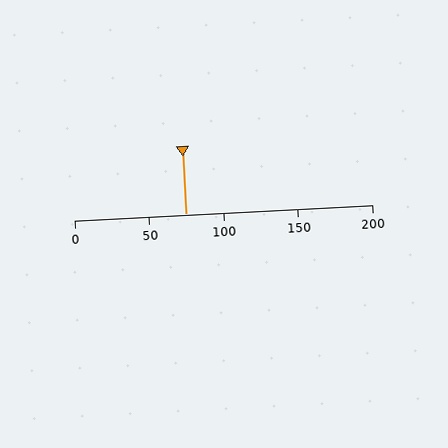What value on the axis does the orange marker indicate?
The marker indicates approximately 75.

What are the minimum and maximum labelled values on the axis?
The axis runs from 0 to 200.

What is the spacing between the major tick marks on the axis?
The major ticks are spaced 50 apart.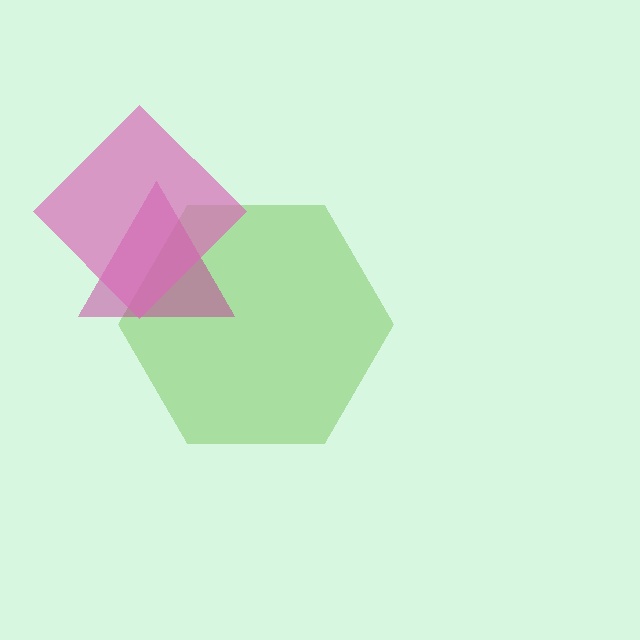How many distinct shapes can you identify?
There are 3 distinct shapes: a lime hexagon, a magenta triangle, a pink diamond.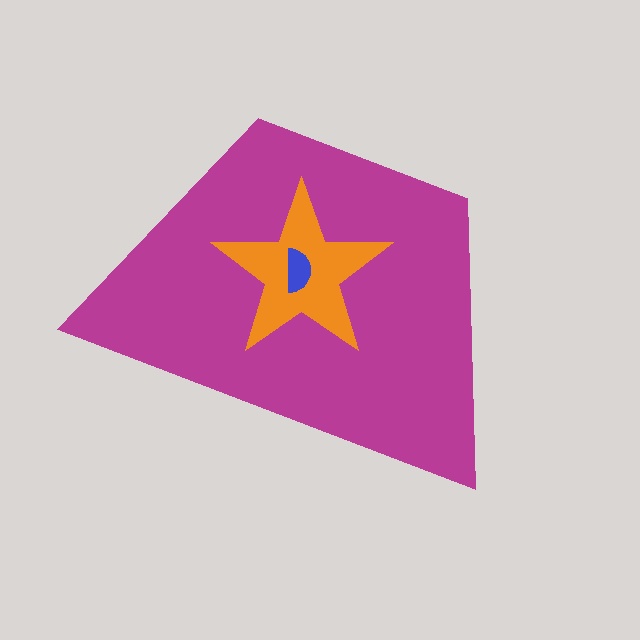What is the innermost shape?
The blue semicircle.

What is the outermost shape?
The magenta trapezoid.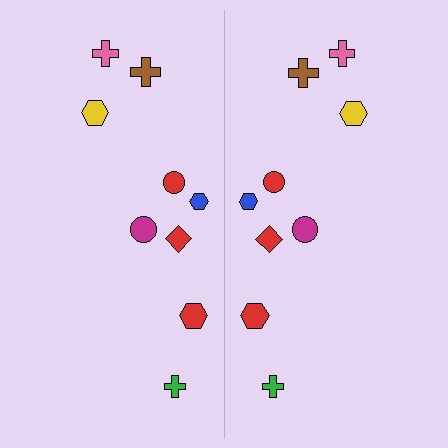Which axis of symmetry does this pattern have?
The pattern has a vertical axis of symmetry running through the center of the image.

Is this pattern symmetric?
Yes, this pattern has bilateral (reflection) symmetry.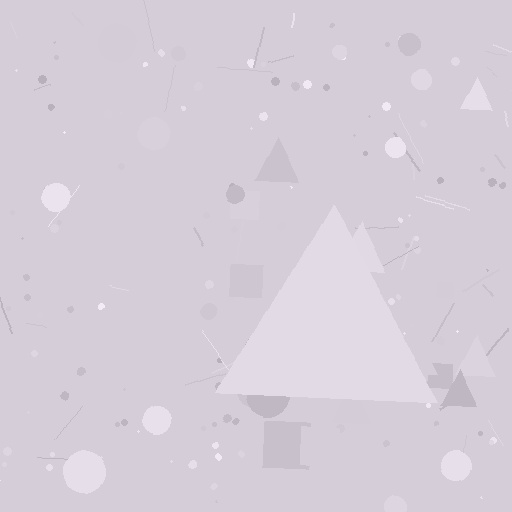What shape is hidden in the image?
A triangle is hidden in the image.